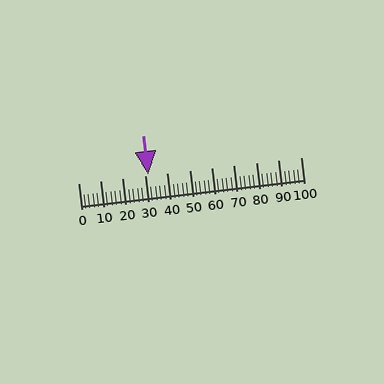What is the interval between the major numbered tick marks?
The major tick marks are spaced 10 units apart.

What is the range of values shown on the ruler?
The ruler shows values from 0 to 100.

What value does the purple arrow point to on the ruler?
The purple arrow points to approximately 32.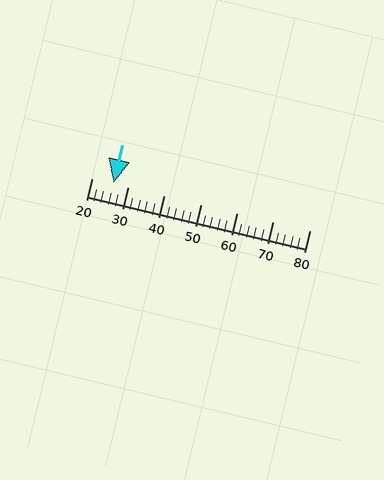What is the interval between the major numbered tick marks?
The major tick marks are spaced 10 units apart.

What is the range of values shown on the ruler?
The ruler shows values from 20 to 80.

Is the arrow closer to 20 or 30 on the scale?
The arrow is closer to 30.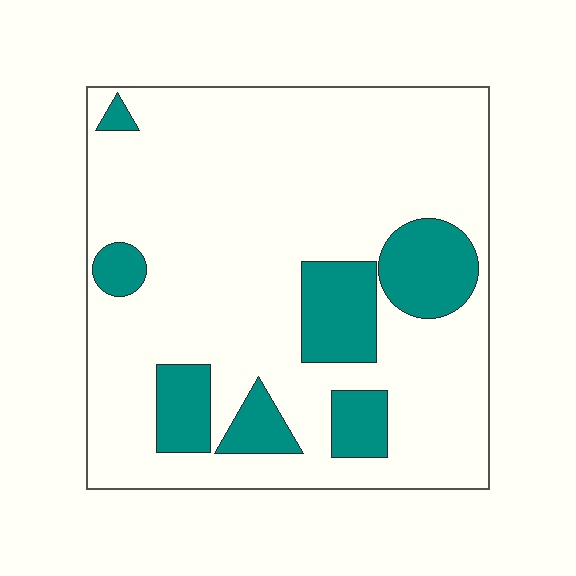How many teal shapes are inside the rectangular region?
7.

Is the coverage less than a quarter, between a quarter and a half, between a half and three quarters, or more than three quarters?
Less than a quarter.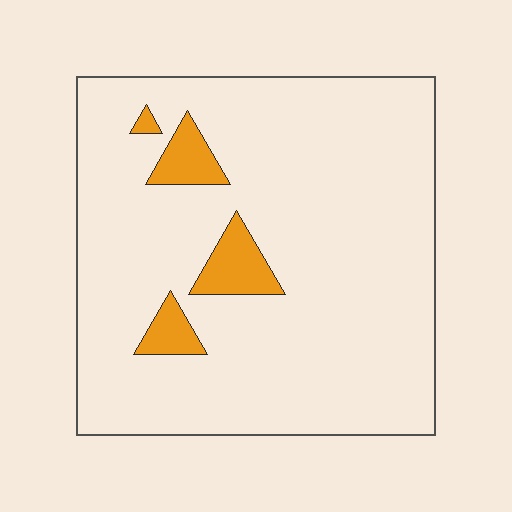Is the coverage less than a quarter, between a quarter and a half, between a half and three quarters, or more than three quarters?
Less than a quarter.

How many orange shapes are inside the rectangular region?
4.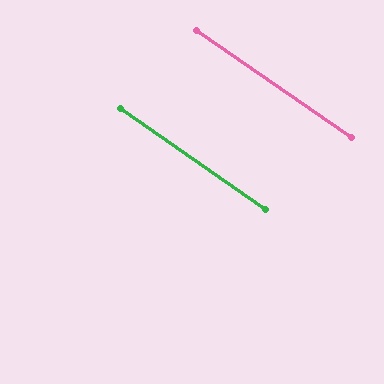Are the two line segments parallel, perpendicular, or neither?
Parallel — their directions differ by only 0.2°.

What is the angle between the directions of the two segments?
Approximately 0 degrees.